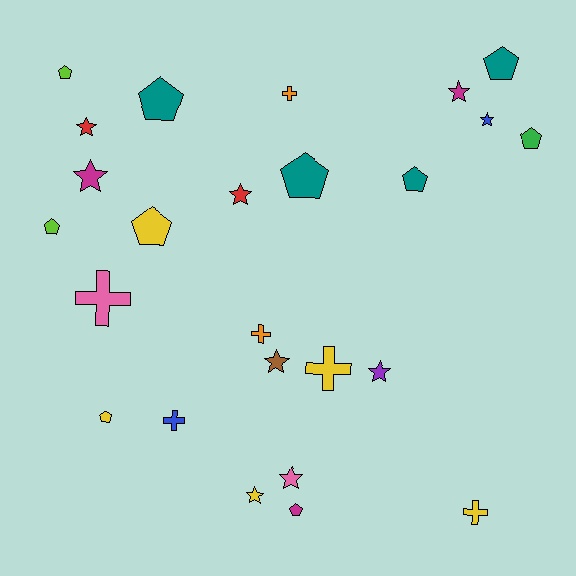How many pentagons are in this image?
There are 10 pentagons.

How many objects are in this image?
There are 25 objects.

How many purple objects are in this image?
There is 1 purple object.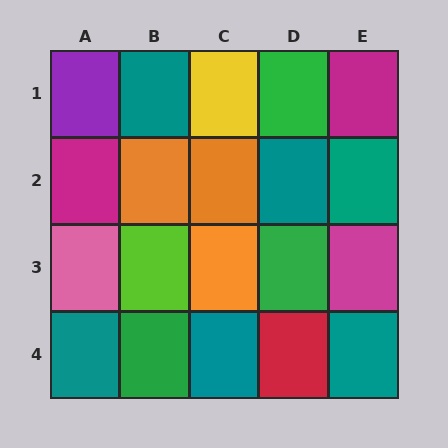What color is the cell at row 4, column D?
Red.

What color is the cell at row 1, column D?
Green.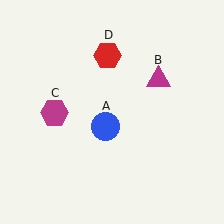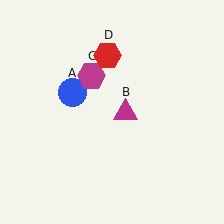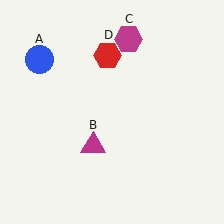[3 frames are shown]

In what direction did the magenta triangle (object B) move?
The magenta triangle (object B) moved down and to the left.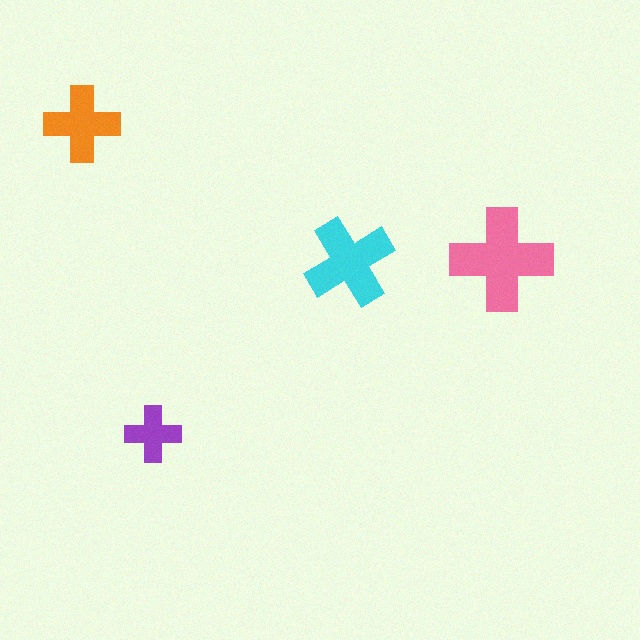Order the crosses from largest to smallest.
the pink one, the cyan one, the orange one, the purple one.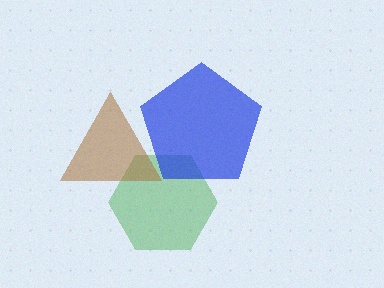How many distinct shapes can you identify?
There are 3 distinct shapes: a green hexagon, a brown triangle, a blue pentagon.